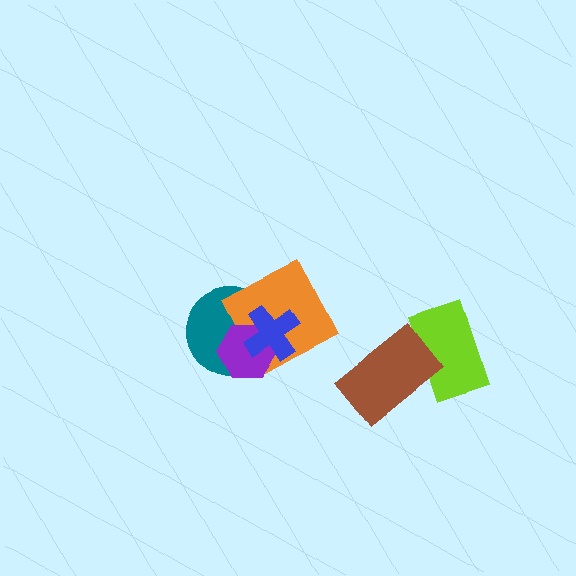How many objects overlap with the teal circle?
3 objects overlap with the teal circle.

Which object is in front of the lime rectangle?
The brown rectangle is in front of the lime rectangle.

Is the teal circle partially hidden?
Yes, it is partially covered by another shape.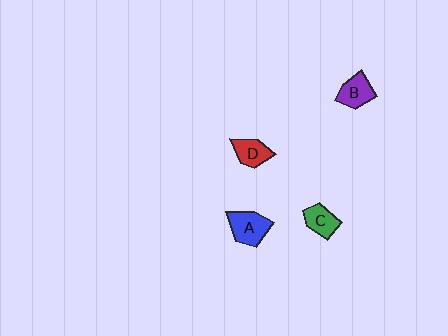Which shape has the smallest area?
Shape C (green).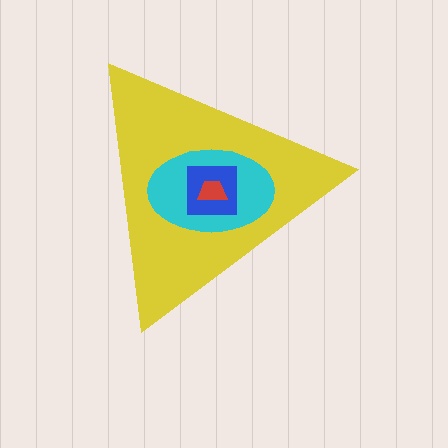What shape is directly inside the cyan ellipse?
The blue square.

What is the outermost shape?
The yellow triangle.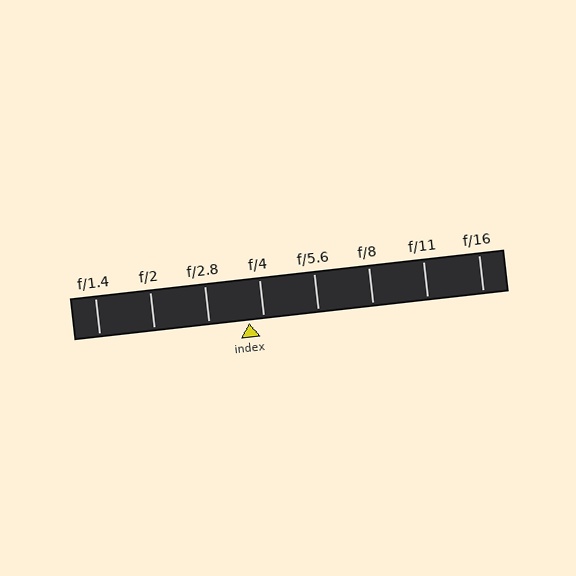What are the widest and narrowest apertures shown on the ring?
The widest aperture shown is f/1.4 and the narrowest is f/16.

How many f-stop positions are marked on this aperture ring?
There are 8 f-stop positions marked.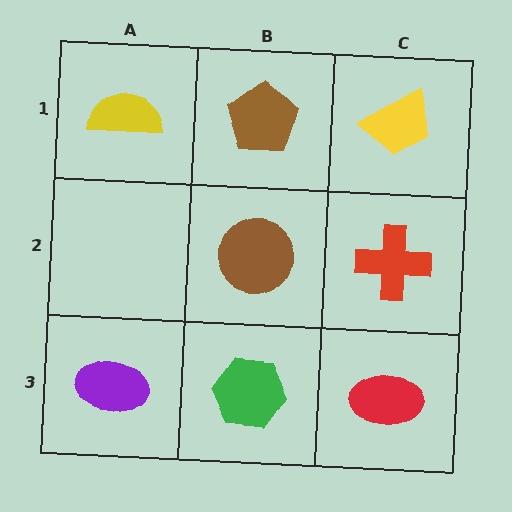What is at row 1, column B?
A brown pentagon.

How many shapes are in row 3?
3 shapes.